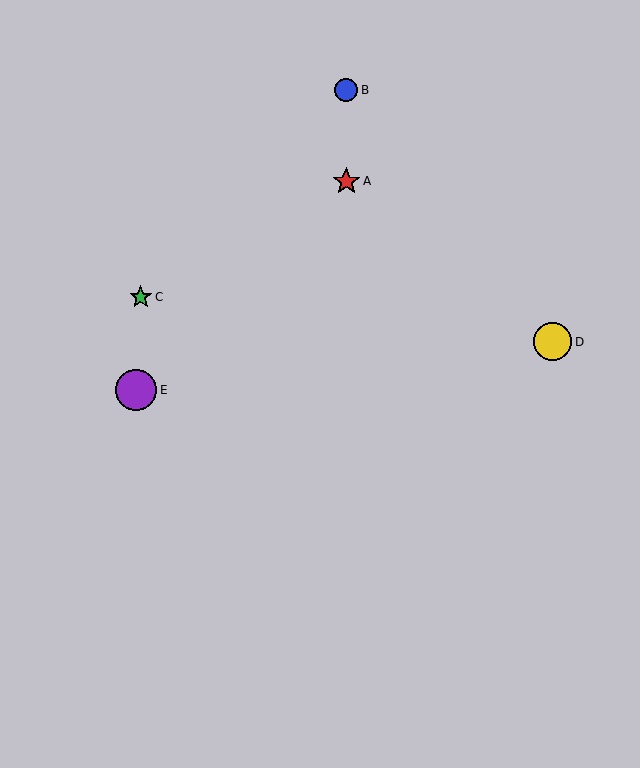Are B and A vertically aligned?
Yes, both are at x≈346.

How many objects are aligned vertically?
2 objects (A, B) are aligned vertically.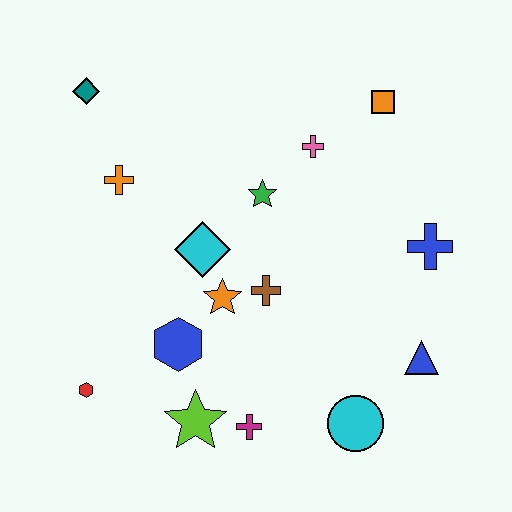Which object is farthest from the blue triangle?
The teal diamond is farthest from the blue triangle.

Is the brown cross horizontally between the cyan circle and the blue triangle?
No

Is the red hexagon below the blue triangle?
Yes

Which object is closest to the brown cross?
The orange star is closest to the brown cross.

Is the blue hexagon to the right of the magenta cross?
No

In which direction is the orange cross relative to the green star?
The orange cross is to the left of the green star.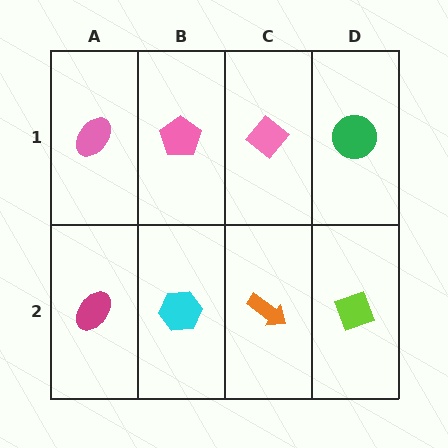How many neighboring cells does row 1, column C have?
3.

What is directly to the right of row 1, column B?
A pink diamond.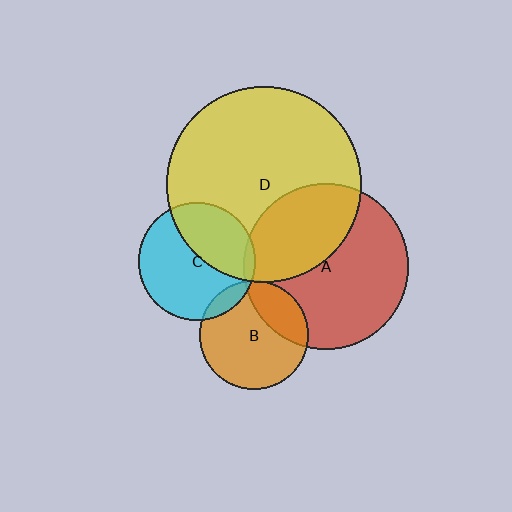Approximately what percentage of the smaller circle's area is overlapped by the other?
Approximately 5%.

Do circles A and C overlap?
Yes.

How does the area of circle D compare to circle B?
Approximately 3.2 times.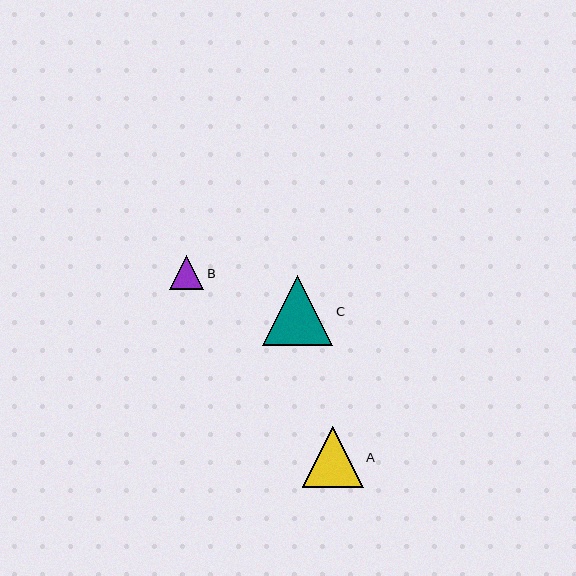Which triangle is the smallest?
Triangle B is the smallest with a size of approximately 34 pixels.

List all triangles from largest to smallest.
From largest to smallest: C, A, B.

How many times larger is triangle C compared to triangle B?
Triangle C is approximately 2.0 times the size of triangle B.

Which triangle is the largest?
Triangle C is the largest with a size of approximately 70 pixels.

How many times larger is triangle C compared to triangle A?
Triangle C is approximately 1.1 times the size of triangle A.